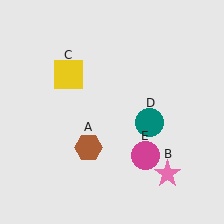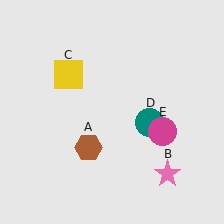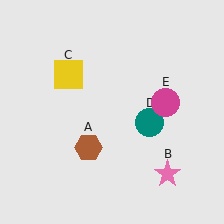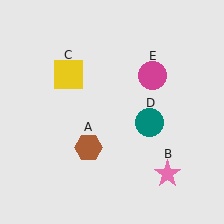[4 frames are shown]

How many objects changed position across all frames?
1 object changed position: magenta circle (object E).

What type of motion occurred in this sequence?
The magenta circle (object E) rotated counterclockwise around the center of the scene.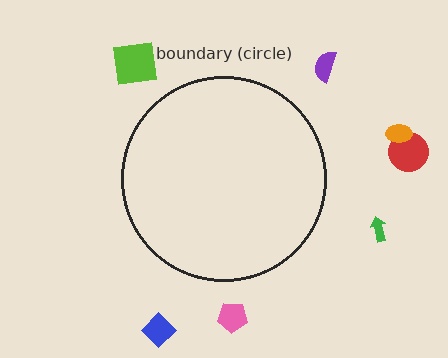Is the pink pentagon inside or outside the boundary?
Outside.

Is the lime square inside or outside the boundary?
Outside.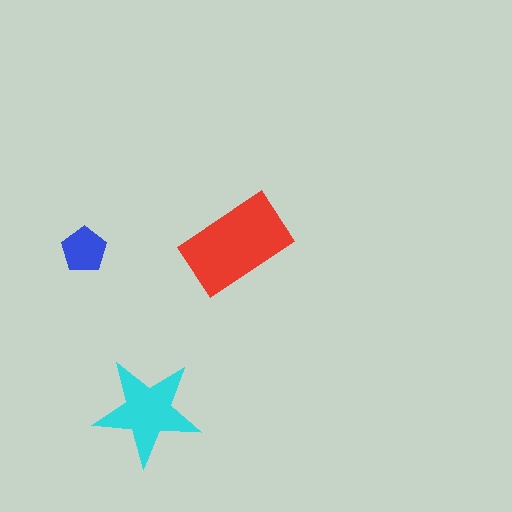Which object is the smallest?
The blue pentagon.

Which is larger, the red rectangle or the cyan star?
The red rectangle.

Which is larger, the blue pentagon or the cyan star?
The cyan star.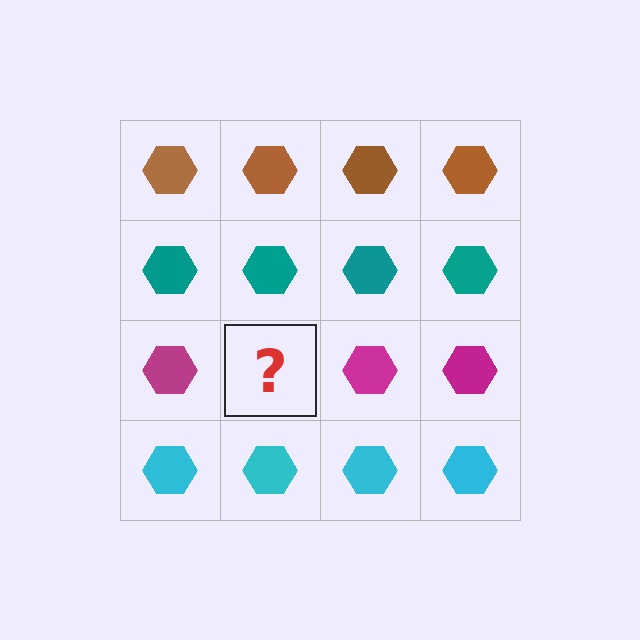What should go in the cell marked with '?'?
The missing cell should contain a magenta hexagon.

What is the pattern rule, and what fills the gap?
The rule is that each row has a consistent color. The gap should be filled with a magenta hexagon.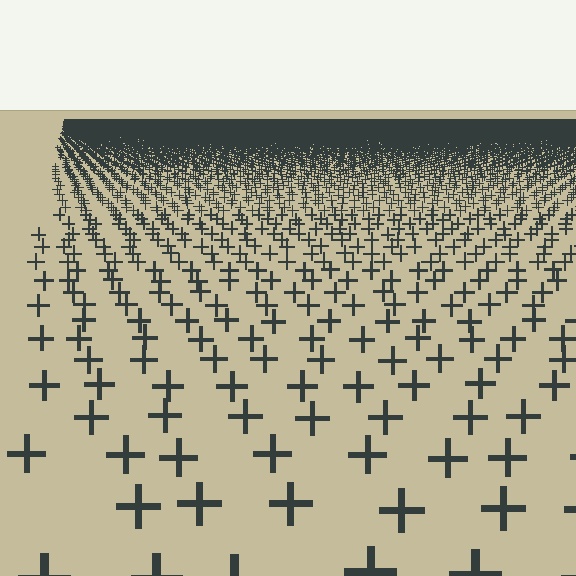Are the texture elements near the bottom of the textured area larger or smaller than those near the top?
Larger. Near the bottom, elements are closer to the viewer and appear at a bigger on-screen size.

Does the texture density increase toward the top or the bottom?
Density increases toward the top.